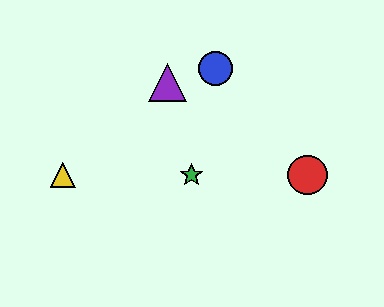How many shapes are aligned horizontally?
3 shapes (the red circle, the green star, the yellow triangle) are aligned horizontally.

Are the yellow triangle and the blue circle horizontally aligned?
No, the yellow triangle is at y≈175 and the blue circle is at y≈69.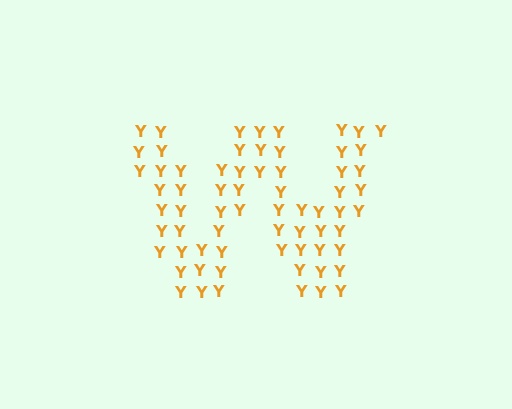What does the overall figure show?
The overall figure shows the letter W.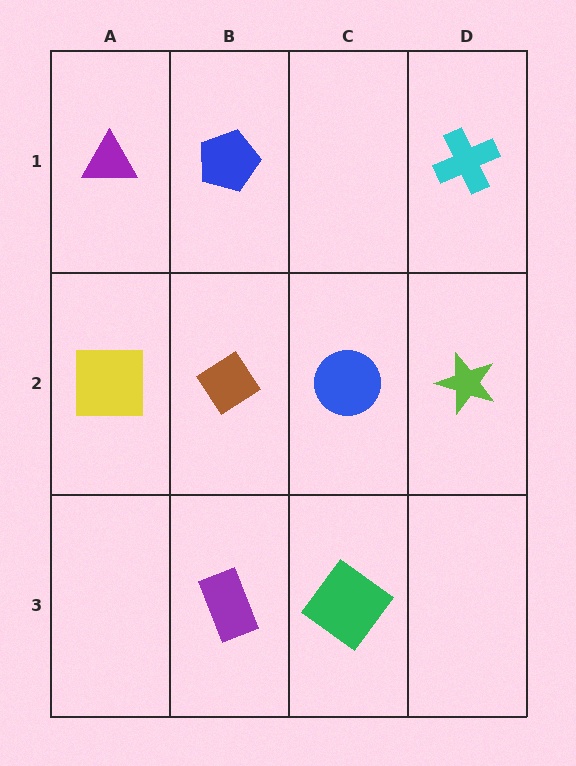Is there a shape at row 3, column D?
No, that cell is empty.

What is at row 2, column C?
A blue circle.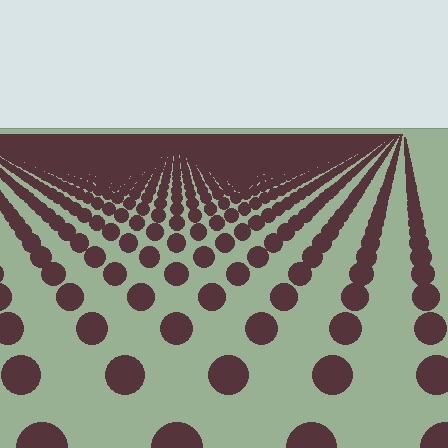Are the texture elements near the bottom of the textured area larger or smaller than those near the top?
Larger. Near the bottom, elements are closer to the viewer and appear at a bigger on-screen size.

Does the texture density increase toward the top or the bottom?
Density increases toward the top.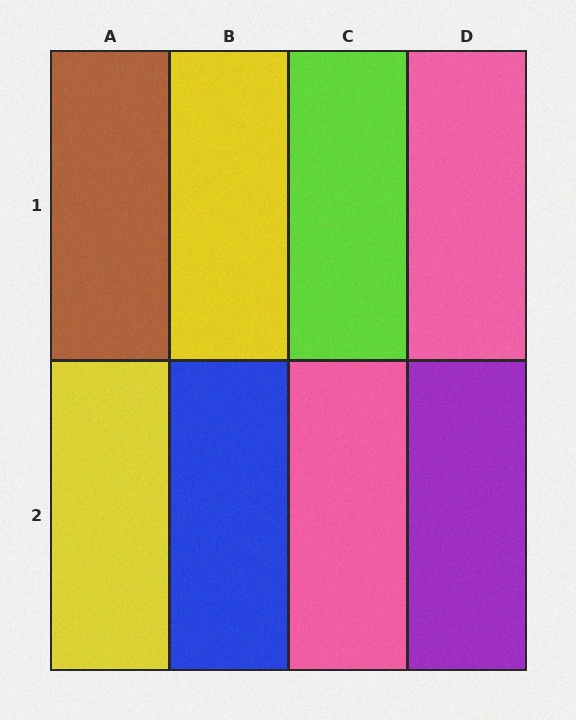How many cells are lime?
1 cell is lime.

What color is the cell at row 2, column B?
Blue.